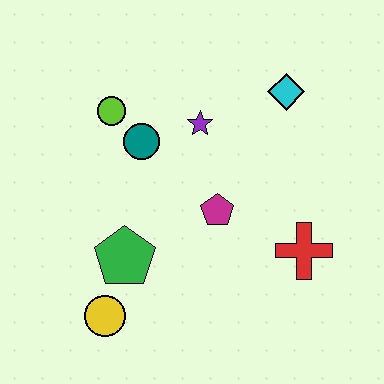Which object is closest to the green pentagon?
The yellow circle is closest to the green pentagon.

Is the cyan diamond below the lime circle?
No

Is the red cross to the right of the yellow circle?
Yes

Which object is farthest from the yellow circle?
The cyan diamond is farthest from the yellow circle.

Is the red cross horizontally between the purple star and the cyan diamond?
No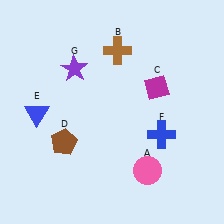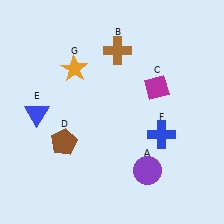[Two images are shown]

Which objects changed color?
A changed from pink to purple. G changed from purple to orange.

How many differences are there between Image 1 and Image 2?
There are 2 differences between the two images.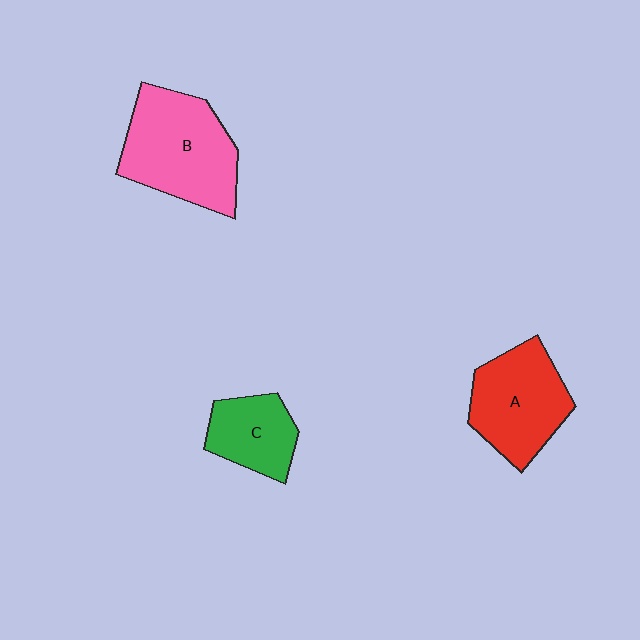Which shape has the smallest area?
Shape C (green).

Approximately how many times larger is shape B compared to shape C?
Approximately 1.8 times.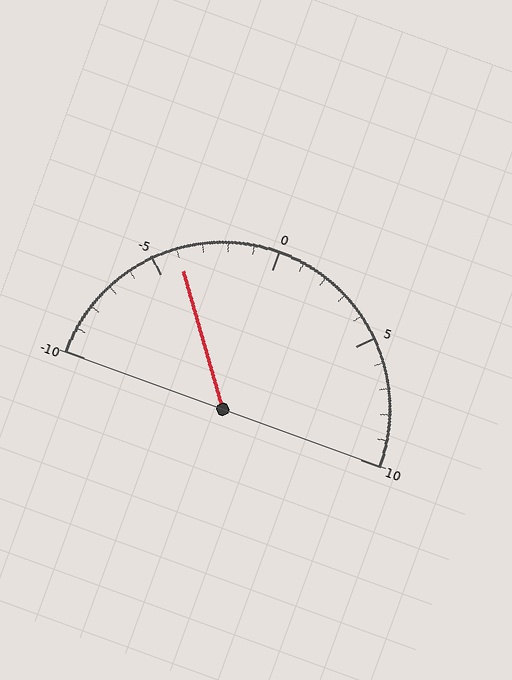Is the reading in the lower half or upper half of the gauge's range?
The reading is in the lower half of the range (-10 to 10).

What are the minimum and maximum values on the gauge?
The gauge ranges from -10 to 10.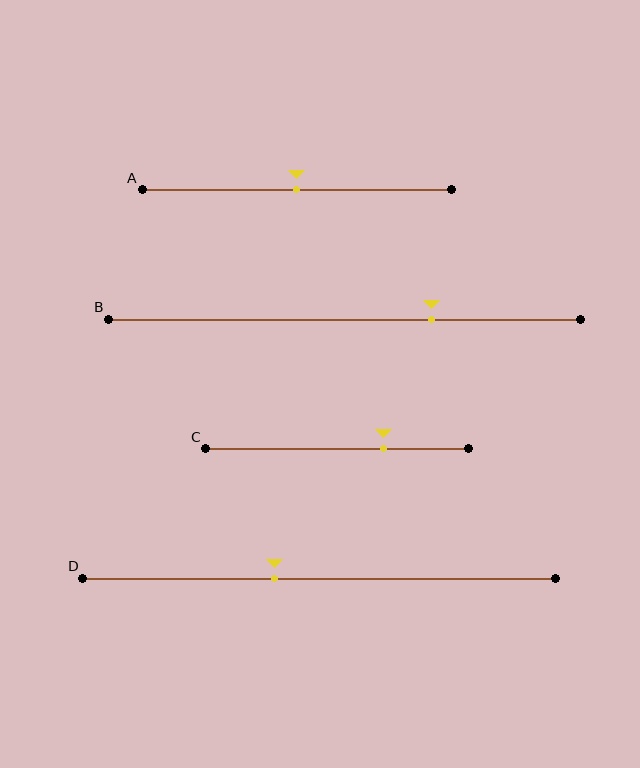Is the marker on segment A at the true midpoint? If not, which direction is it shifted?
Yes, the marker on segment A is at the true midpoint.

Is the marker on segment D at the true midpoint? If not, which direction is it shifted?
No, the marker on segment D is shifted to the left by about 9% of the segment length.